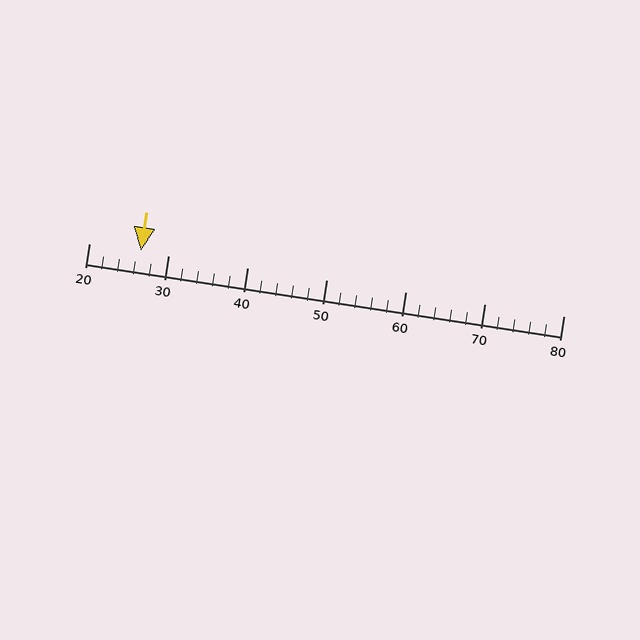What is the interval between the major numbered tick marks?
The major tick marks are spaced 10 units apart.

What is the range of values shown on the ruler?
The ruler shows values from 20 to 80.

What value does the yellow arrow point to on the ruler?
The yellow arrow points to approximately 27.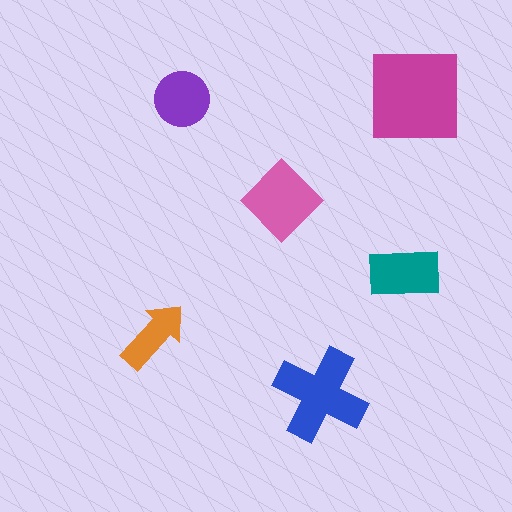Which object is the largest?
The magenta square.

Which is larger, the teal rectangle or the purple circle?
The teal rectangle.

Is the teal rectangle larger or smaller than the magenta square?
Smaller.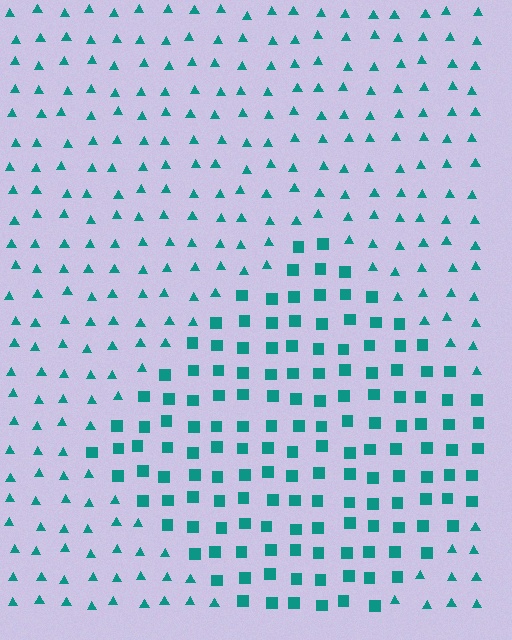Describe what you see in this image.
The image is filled with small teal elements arranged in a uniform grid. A diamond-shaped region contains squares, while the surrounding area contains triangles. The boundary is defined purely by the change in element shape.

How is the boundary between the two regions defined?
The boundary is defined by a change in element shape: squares inside vs. triangles outside. All elements share the same color and spacing.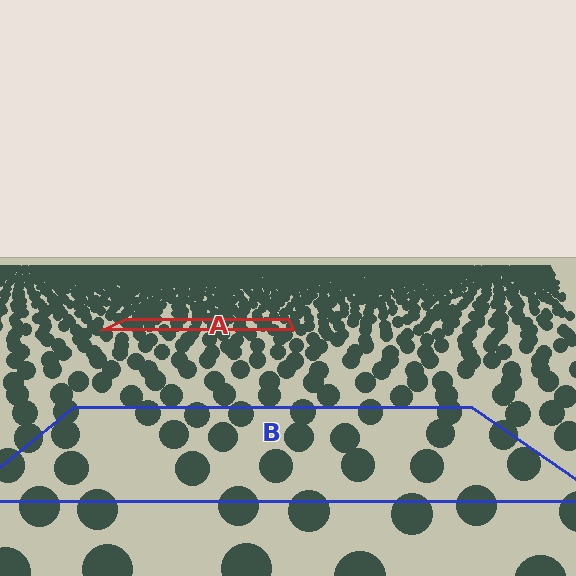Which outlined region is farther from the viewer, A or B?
Region A is farther from the viewer — the texture elements inside it appear smaller and more densely packed.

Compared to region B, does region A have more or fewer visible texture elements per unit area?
Region A has more texture elements per unit area — they are packed more densely because it is farther away.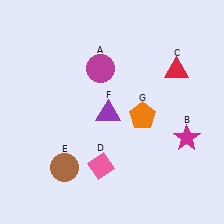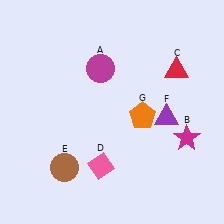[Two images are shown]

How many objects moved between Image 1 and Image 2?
1 object moved between the two images.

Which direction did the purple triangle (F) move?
The purple triangle (F) moved right.